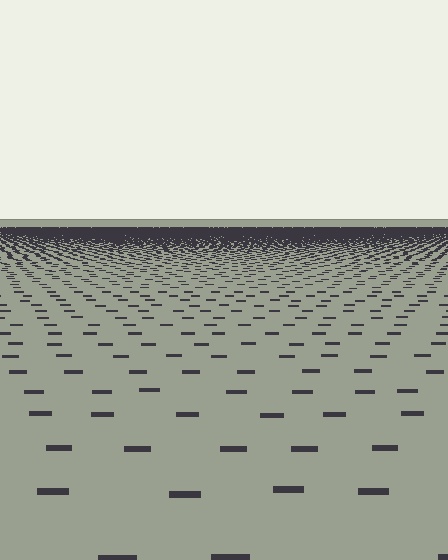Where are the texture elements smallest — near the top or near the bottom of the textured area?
Near the top.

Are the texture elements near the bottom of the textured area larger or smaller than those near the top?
Larger. Near the bottom, elements are closer to the viewer and appear at a bigger on-screen size.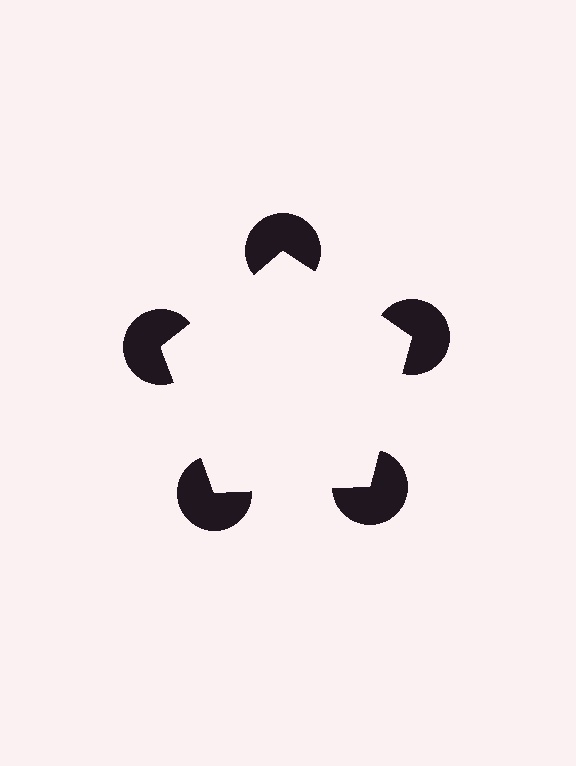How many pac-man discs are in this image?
There are 5 — one at each vertex of the illusory pentagon.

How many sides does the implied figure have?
5 sides.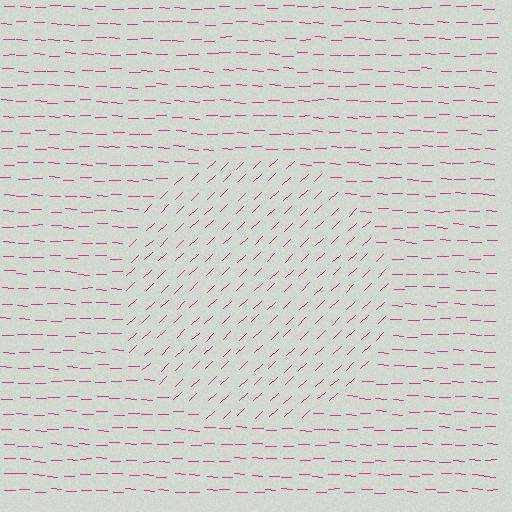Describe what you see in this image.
The image is filled with small magenta line segments. A circle region in the image has lines oriented differently from the surrounding lines, creating a visible texture boundary.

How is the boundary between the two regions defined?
The boundary is defined purely by a change in line orientation (approximately 45 degrees difference). All lines are the same color and thickness.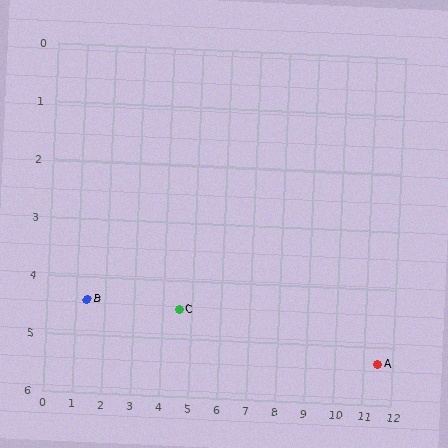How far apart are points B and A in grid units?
Points B and A are about 10.1 grid units apart.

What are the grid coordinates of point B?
Point B is at approximately (1.4, 4.4).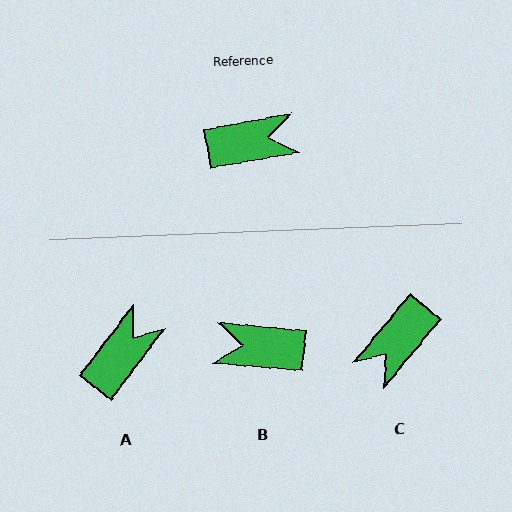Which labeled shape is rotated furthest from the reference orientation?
B, about 165 degrees away.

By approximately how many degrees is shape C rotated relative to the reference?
Approximately 140 degrees clockwise.